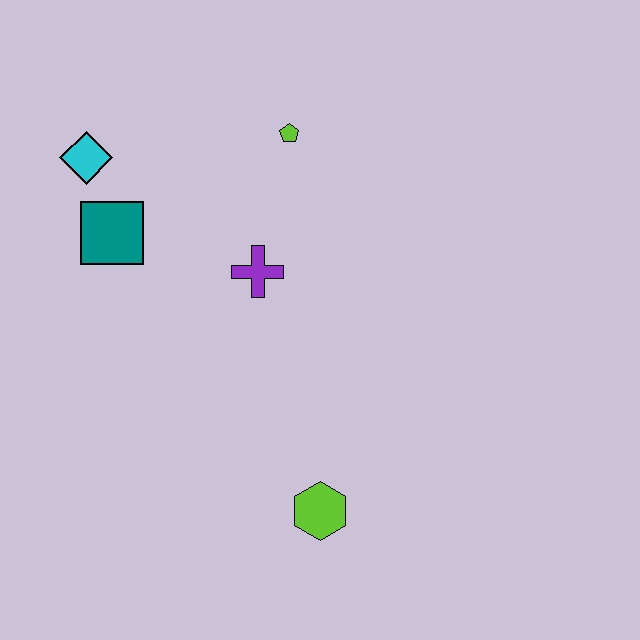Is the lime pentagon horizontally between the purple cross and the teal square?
No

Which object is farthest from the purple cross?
The lime hexagon is farthest from the purple cross.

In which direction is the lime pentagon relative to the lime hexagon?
The lime pentagon is above the lime hexagon.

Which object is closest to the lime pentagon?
The purple cross is closest to the lime pentagon.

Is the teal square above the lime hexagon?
Yes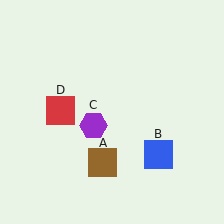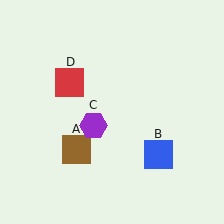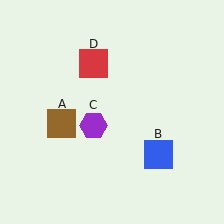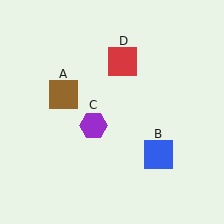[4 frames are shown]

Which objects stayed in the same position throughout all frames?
Blue square (object B) and purple hexagon (object C) remained stationary.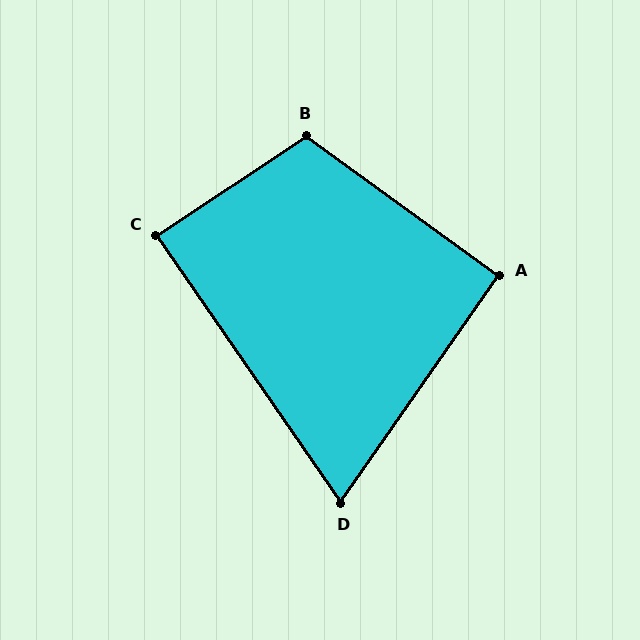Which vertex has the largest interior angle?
B, at approximately 111 degrees.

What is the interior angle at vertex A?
Approximately 91 degrees (approximately right).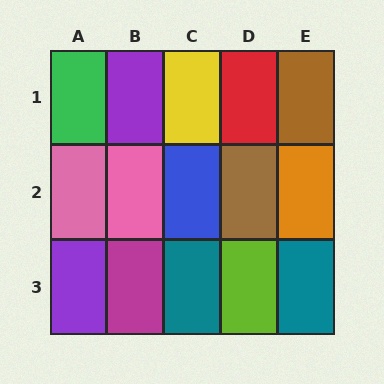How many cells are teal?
2 cells are teal.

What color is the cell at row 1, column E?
Brown.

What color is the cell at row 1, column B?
Purple.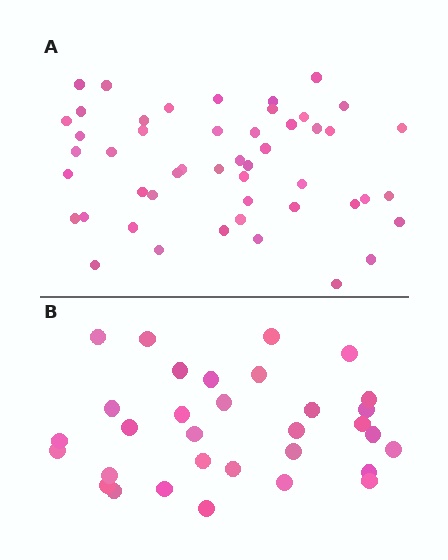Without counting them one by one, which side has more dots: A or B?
Region A (the top region) has more dots.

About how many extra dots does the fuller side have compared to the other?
Region A has approximately 15 more dots than region B.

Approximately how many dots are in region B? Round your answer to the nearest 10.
About 30 dots. (The exact count is 32, which rounds to 30.)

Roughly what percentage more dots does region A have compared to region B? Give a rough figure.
About 55% more.